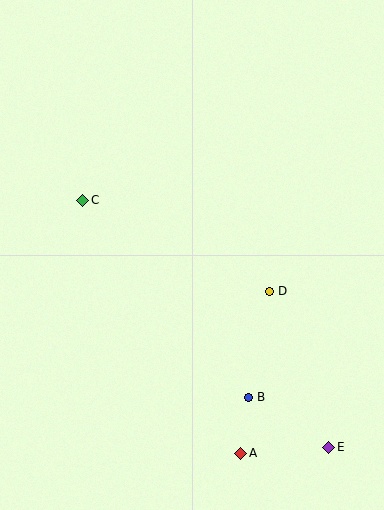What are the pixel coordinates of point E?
Point E is at (329, 447).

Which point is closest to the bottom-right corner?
Point E is closest to the bottom-right corner.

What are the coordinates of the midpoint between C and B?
The midpoint between C and B is at (166, 299).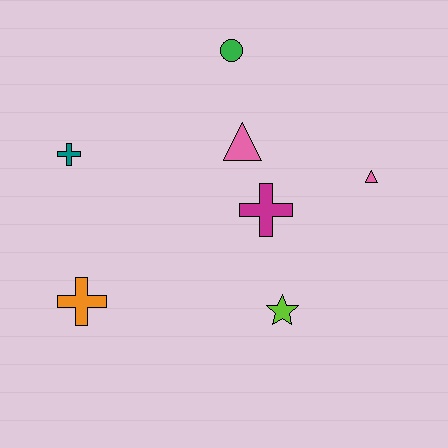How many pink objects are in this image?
There are 2 pink objects.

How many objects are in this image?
There are 7 objects.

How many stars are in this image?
There is 1 star.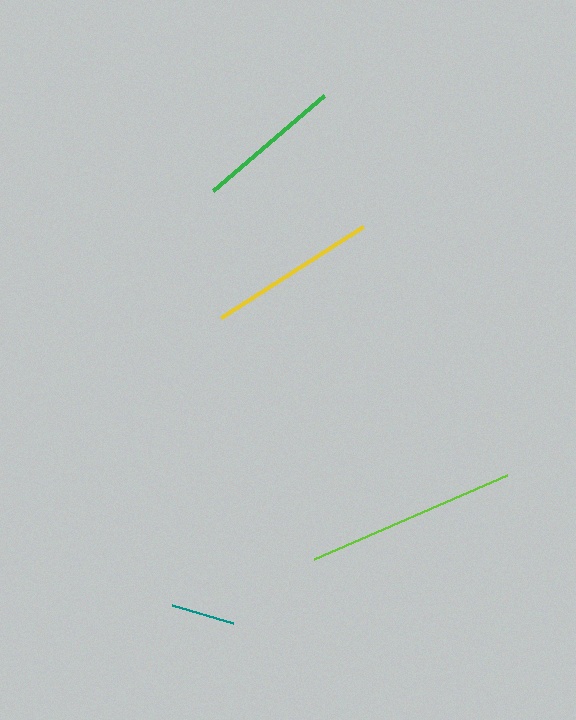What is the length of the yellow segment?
The yellow segment is approximately 169 pixels long.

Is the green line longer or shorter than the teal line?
The green line is longer than the teal line.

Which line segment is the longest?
The lime line is the longest at approximately 210 pixels.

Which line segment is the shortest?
The teal line is the shortest at approximately 63 pixels.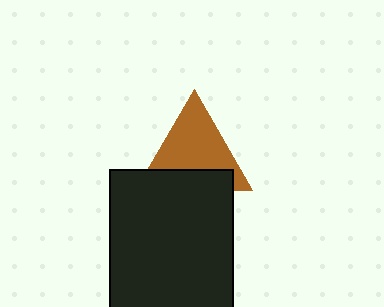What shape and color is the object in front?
The object in front is a black rectangle.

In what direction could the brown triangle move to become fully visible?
The brown triangle could move up. That would shift it out from behind the black rectangle entirely.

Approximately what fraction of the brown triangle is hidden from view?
Roughly 33% of the brown triangle is hidden behind the black rectangle.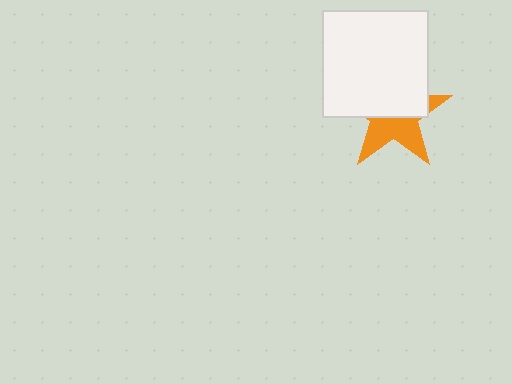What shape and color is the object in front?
The object in front is a white rectangle.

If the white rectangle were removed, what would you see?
You would see the complete orange star.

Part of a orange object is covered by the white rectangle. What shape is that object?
It is a star.